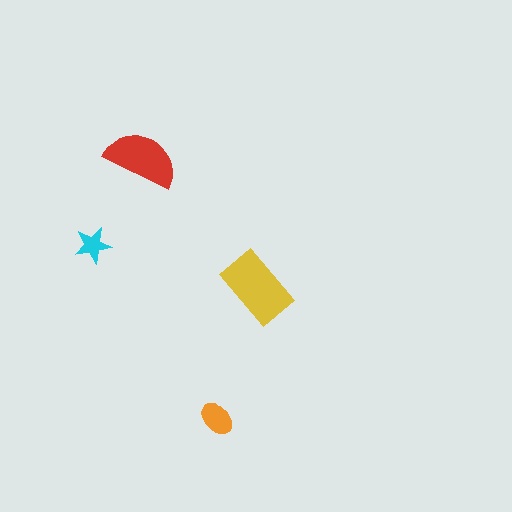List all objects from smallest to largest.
The cyan star, the orange ellipse, the red semicircle, the yellow rectangle.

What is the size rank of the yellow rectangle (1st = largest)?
1st.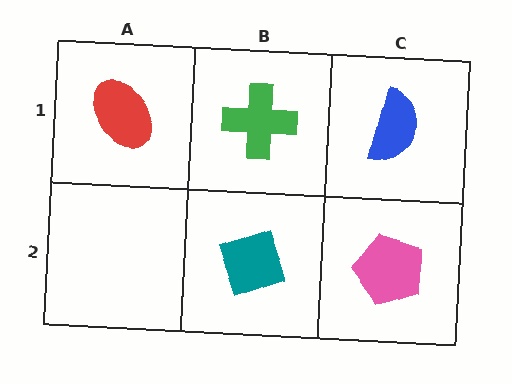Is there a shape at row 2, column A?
No, that cell is empty.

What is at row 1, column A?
A red ellipse.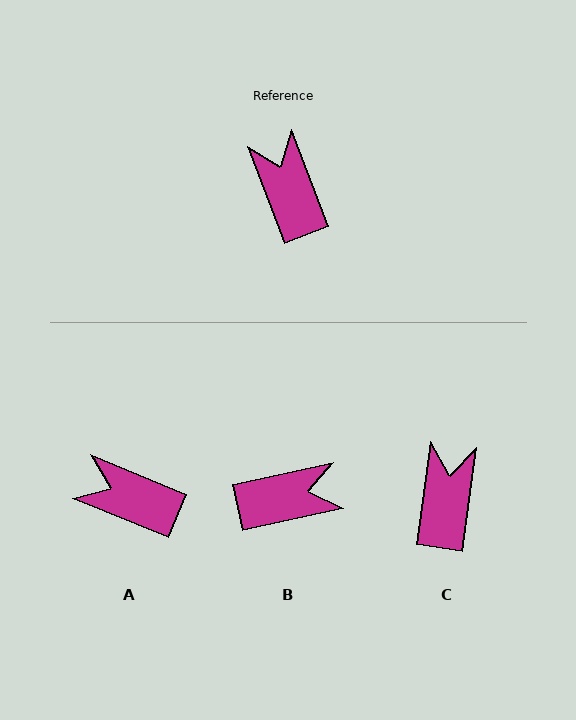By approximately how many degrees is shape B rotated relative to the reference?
Approximately 98 degrees clockwise.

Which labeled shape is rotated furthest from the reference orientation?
B, about 98 degrees away.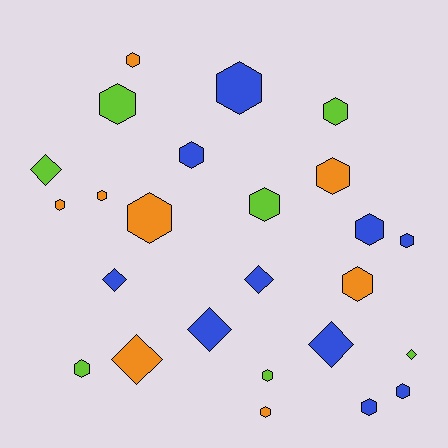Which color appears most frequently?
Blue, with 10 objects.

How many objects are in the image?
There are 25 objects.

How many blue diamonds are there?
There are 4 blue diamonds.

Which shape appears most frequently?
Hexagon, with 18 objects.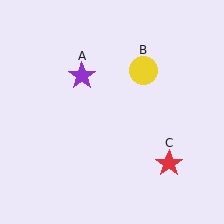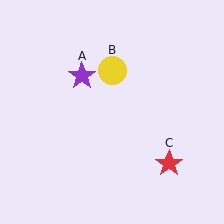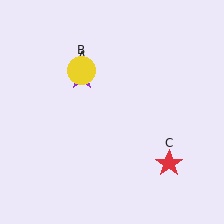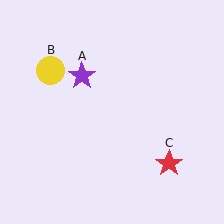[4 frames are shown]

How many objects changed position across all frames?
1 object changed position: yellow circle (object B).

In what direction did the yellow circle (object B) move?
The yellow circle (object B) moved left.